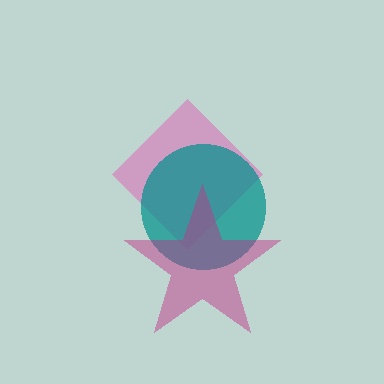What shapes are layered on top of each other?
The layered shapes are: a pink diamond, a teal circle, a magenta star.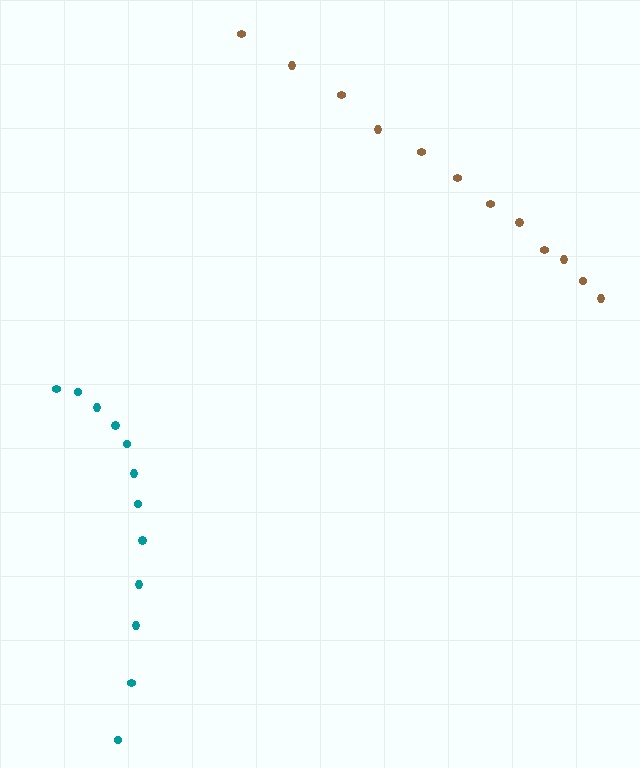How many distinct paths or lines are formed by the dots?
There are 2 distinct paths.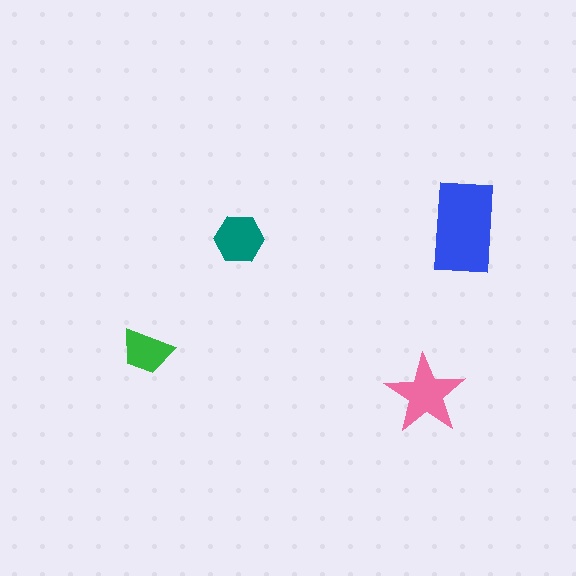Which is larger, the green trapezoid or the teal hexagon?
The teal hexagon.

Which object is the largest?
The blue rectangle.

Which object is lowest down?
The pink star is bottommost.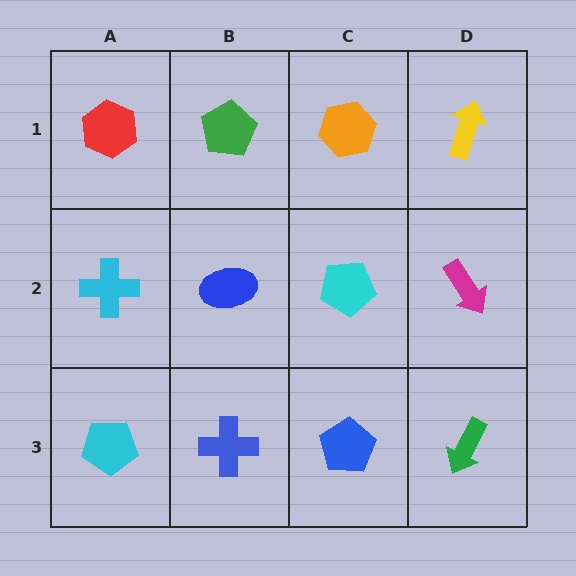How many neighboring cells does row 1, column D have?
2.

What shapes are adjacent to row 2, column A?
A red hexagon (row 1, column A), a cyan pentagon (row 3, column A), a blue ellipse (row 2, column B).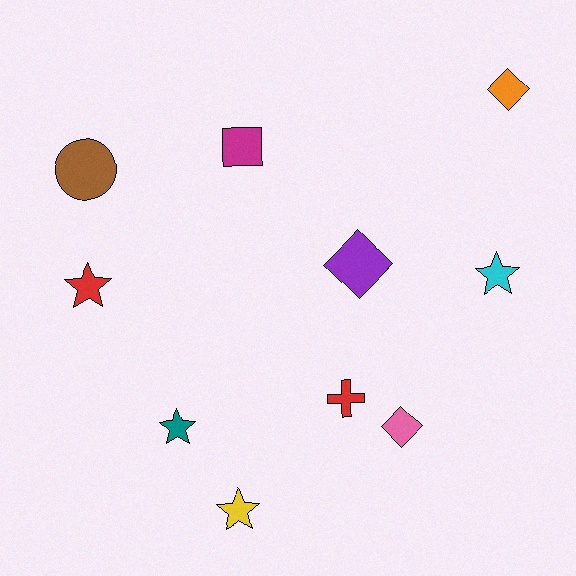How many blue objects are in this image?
There are no blue objects.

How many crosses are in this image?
There is 1 cross.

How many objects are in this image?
There are 10 objects.